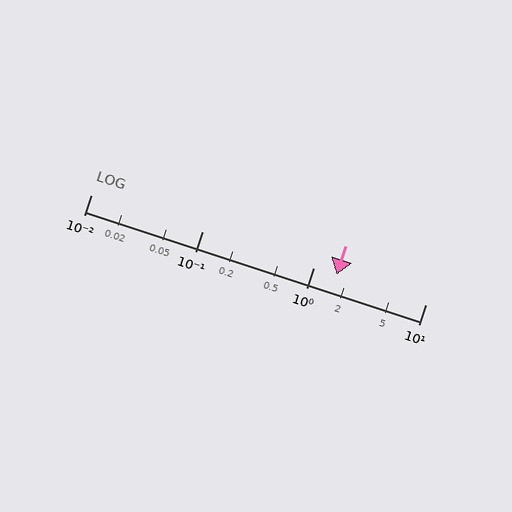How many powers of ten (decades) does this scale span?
The scale spans 3 decades, from 0.01 to 10.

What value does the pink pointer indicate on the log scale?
The pointer indicates approximately 1.6.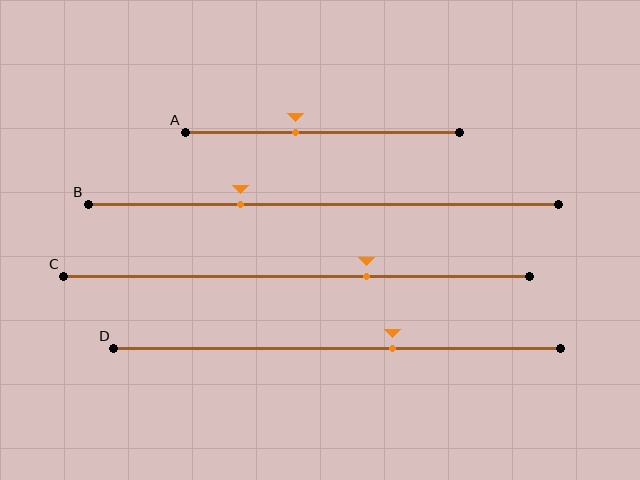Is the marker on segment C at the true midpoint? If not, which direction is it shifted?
No, the marker on segment C is shifted to the right by about 15% of the segment length.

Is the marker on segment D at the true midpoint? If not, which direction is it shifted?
No, the marker on segment D is shifted to the right by about 12% of the segment length.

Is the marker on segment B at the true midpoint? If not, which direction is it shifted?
No, the marker on segment B is shifted to the left by about 18% of the segment length.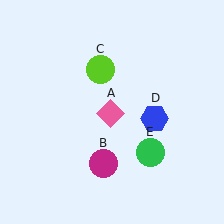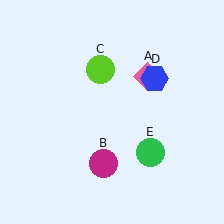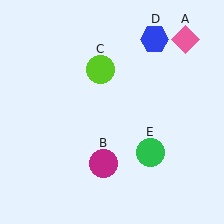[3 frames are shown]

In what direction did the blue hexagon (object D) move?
The blue hexagon (object D) moved up.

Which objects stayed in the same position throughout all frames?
Magenta circle (object B) and lime circle (object C) and green circle (object E) remained stationary.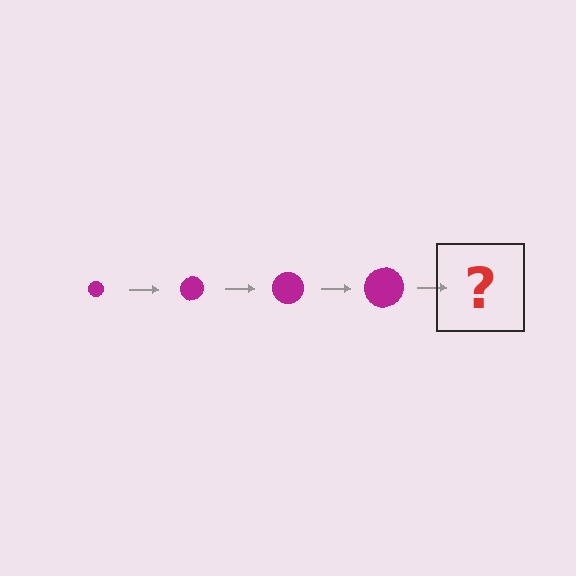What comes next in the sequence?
The next element should be a magenta circle, larger than the previous one.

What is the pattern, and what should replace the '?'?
The pattern is that the circle gets progressively larger each step. The '?' should be a magenta circle, larger than the previous one.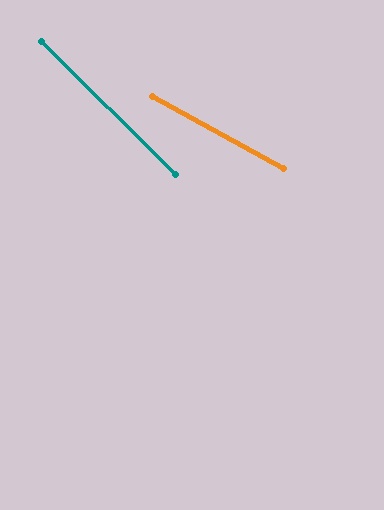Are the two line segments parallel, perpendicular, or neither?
Neither parallel nor perpendicular — they differ by about 16°.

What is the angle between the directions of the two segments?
Approximately 16 degrees.